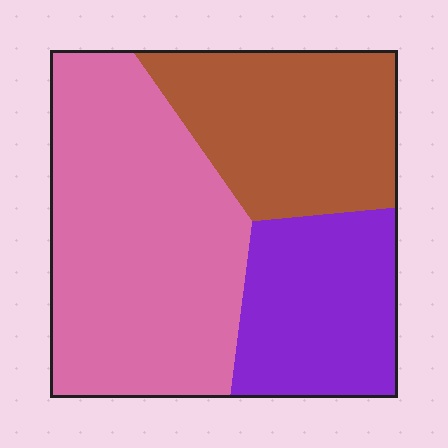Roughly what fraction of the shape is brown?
Brown covers around 30% of the shape.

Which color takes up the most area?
Pink, at roughly 50%.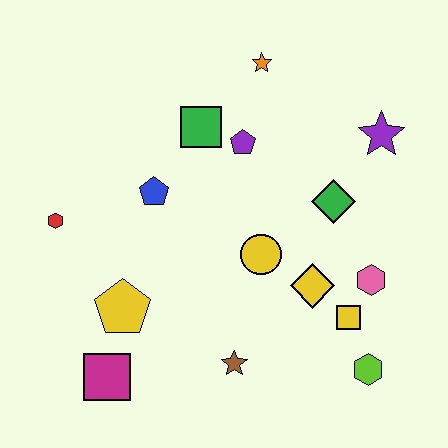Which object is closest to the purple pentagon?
The green square is closest to the purple pentagon.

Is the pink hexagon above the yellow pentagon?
Yes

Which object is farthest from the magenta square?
The purple star is farthest from the magenta square.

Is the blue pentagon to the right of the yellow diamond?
No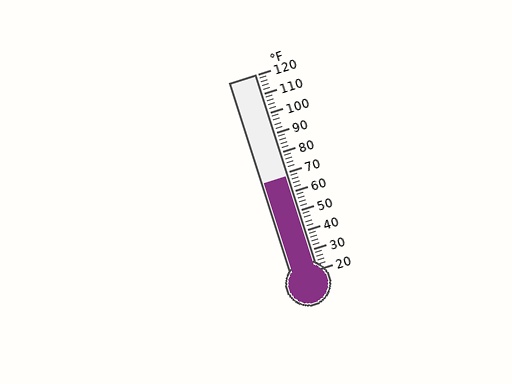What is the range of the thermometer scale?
The thermometer scale ranges from 20°F to 120°F.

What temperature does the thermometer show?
The thermometer shows approximately 68°F.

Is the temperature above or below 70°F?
The temperature is below 70°F.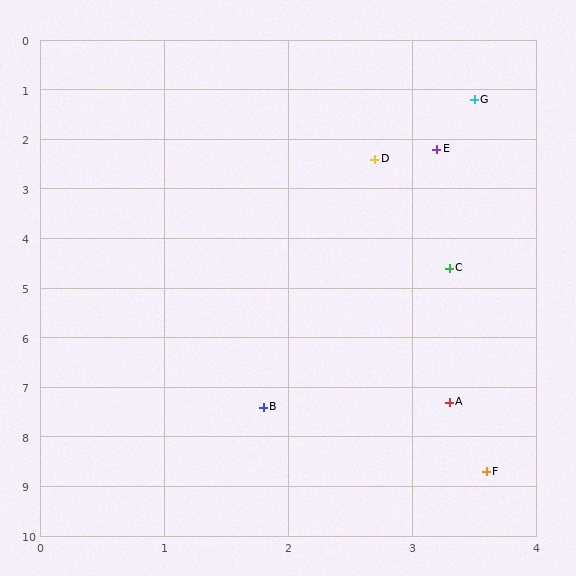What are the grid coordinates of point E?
Point E is at approximately (3.2, 2.2).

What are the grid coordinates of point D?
Point D is at approximately (2.7, 2.4).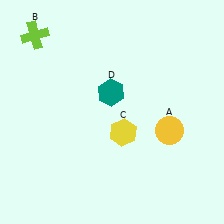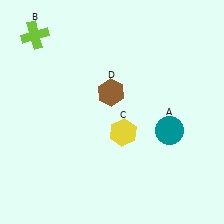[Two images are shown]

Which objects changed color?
A changed from yellow to teal. D changed from teal to brown.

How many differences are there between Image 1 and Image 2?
There are 2 differences between the two images.